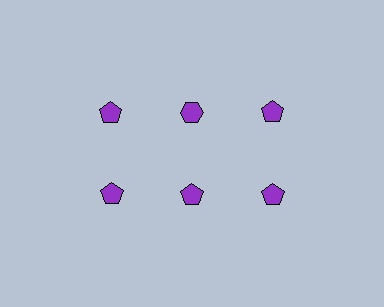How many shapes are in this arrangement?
There are 6 shapes arranged in a grid pattern.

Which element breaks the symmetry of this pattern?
The purple hexagon in the top row, second from left column breaks the symmetry. All other shapes are purple pentagons.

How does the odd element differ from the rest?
It has a different shape: hexagon instead of pentagon.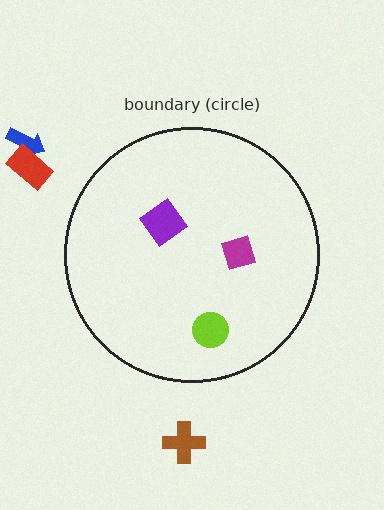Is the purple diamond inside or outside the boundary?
Inside.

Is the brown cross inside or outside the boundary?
Outside.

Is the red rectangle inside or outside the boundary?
Outside.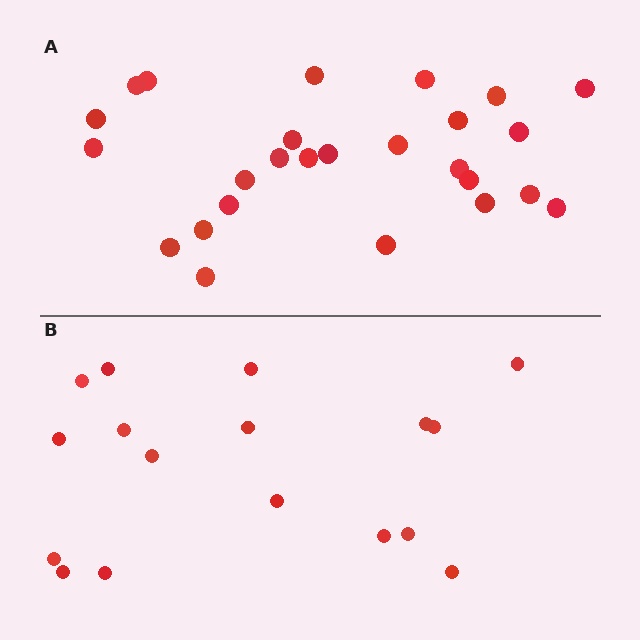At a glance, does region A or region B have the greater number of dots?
Region A (the top region) has more dots.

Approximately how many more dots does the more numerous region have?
Region A has roughly 8 or so more dots than region B.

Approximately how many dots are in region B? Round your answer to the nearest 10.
About 20 dots. (The exact count is 17, which rounds to 20.)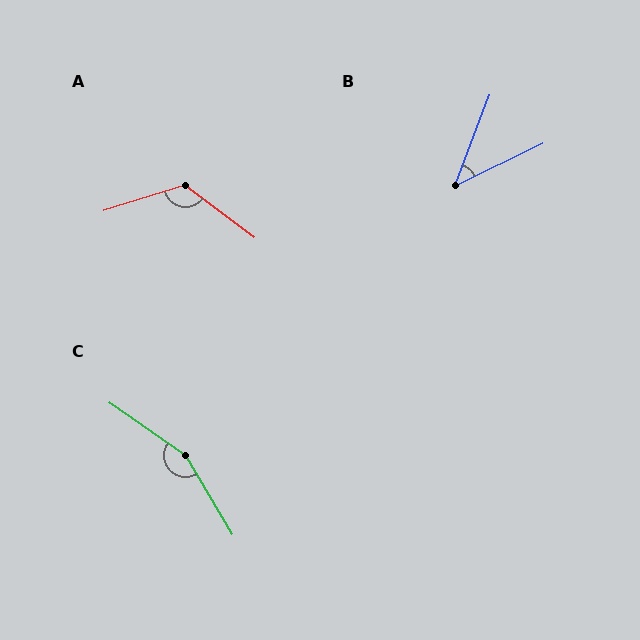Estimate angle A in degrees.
Approximately 126 degrees.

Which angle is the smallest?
B, at approximately 43 degrees.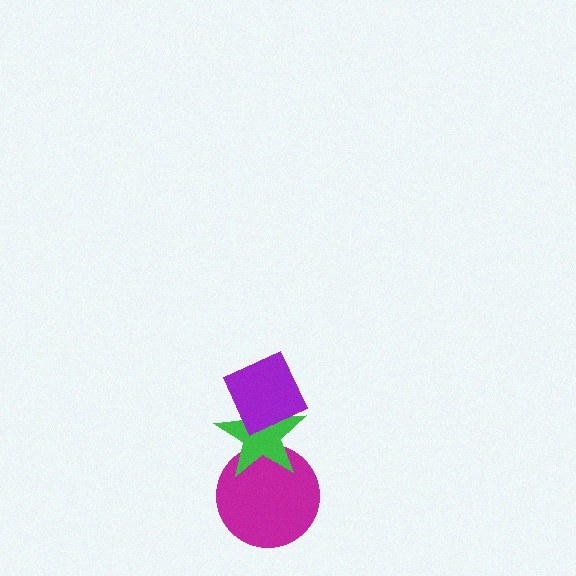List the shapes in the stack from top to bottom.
From top to bottom: the purple diamond, the green star, the magenta circle.